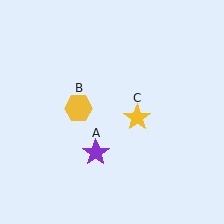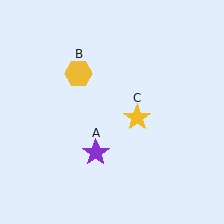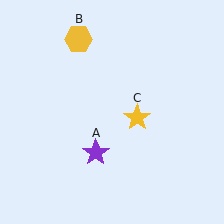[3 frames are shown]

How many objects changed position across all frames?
1 object changed position: yellow hexagon (object B).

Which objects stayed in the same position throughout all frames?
Purple star (object A) and yellow star (object C) remained stationary.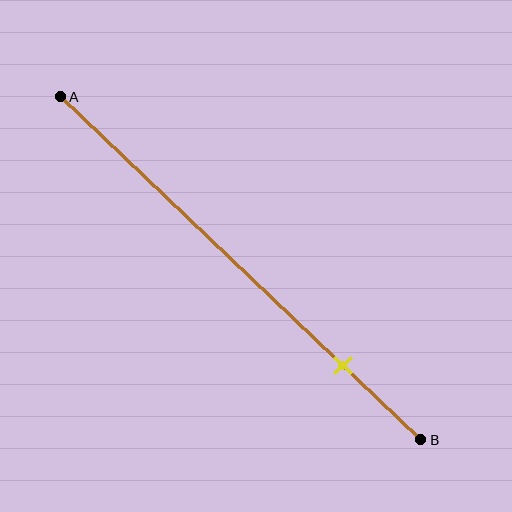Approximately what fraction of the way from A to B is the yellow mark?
The yellow mark is approximately 80% of the way from A to B.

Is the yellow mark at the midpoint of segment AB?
No, the mark is at about 80% from A, not at the 50% midpoint.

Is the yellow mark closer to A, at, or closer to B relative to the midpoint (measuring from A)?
The yellow mark is closer to point B than the midpoint of segment AB.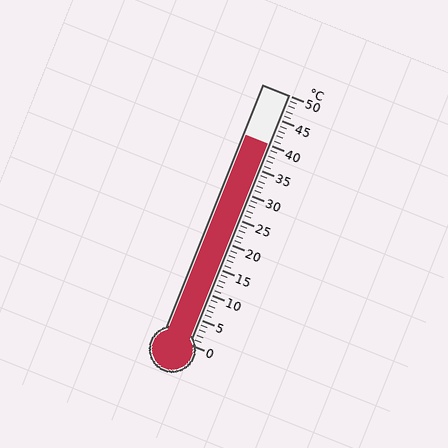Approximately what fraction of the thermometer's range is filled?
The thermometer is filled to approximately 80% of its range.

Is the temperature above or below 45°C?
The temperature is below 45°C.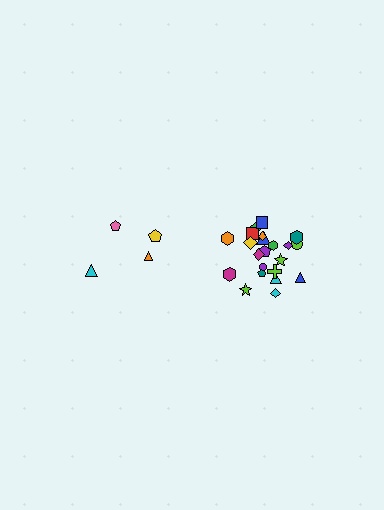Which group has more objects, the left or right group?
The right group.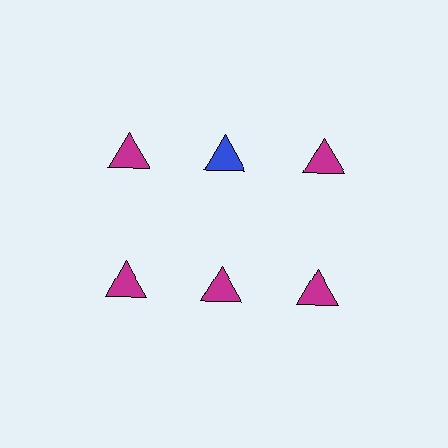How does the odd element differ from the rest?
It has a different color: blue instead of magenta.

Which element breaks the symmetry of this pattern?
The blue triangle in the top row, second from left column breaks the symmetry. All other shapes are magenta triangles.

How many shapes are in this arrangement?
There are 6 shapes arranged in a grid pattern.